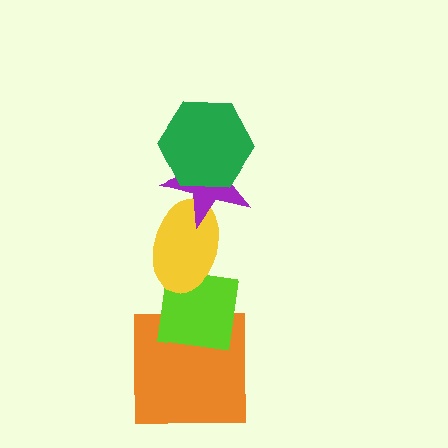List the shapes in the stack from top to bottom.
From top to bottom: the green hexagon, the purple star, the yellow ellipse, the lime square, the orange square.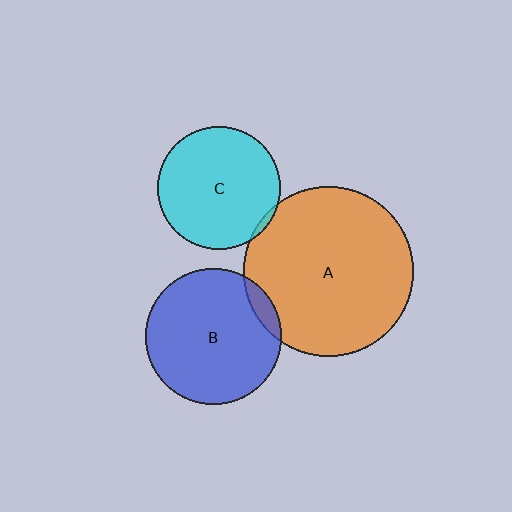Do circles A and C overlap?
Yes.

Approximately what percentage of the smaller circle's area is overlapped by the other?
Approximately 5%.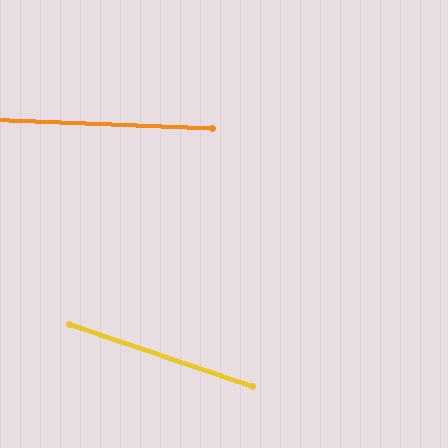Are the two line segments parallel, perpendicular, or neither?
Neither parallel nor perpendicular — they differ by about 16°.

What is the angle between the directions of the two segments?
Approximately 16 degrees.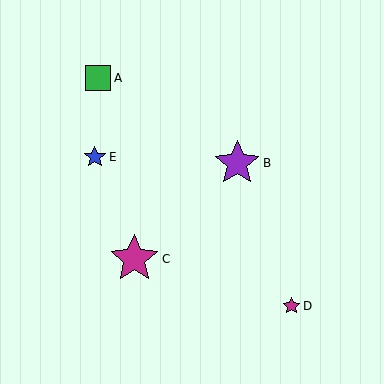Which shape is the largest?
The magenta star (labeled C) is the largest.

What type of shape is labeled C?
Shape C is a magenta star.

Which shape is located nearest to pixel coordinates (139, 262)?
The magenta star (labeled C) at (134, 259) is nearest to that location.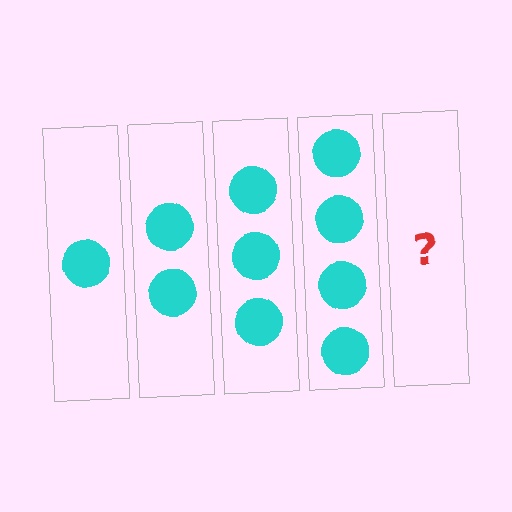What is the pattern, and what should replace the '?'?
The pattern is that each step adds one more circle. The '?' should be 5 circles.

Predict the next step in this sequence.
The next step is 5 circles.